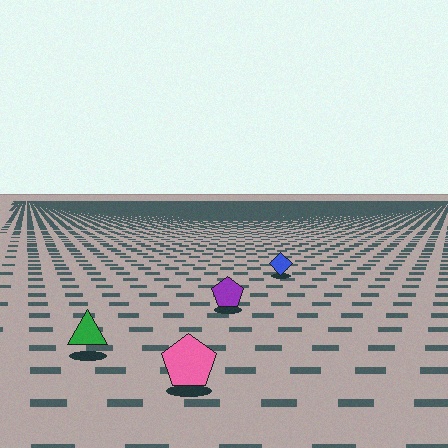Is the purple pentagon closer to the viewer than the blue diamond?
Yes. The purple pentagon is closer — you can tell from the texture gradient: the ground texture is coarser near it.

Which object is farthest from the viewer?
The blue diamond is farthest from the viewer. It appears smaller and the ground texture around it is denser.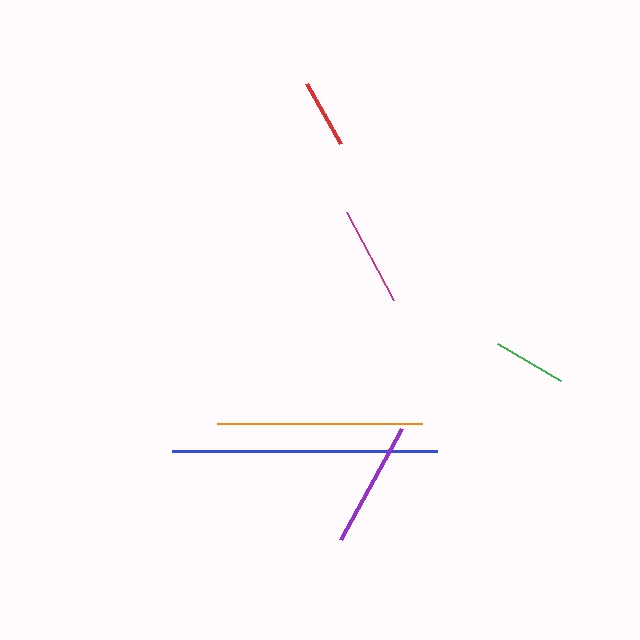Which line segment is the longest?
The blue line is the longest at approximately 266 pixels.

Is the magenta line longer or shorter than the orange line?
The orange line is longer than the magenta line.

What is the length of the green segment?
The green segment is approximately 73 pixels long.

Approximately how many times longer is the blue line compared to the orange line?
The blue line is approximately 1.3 times the length of the orange line.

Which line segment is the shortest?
The red line is the shortest at approximately 70 pixels.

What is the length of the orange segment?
The orange segment is approximately 205 pixels long.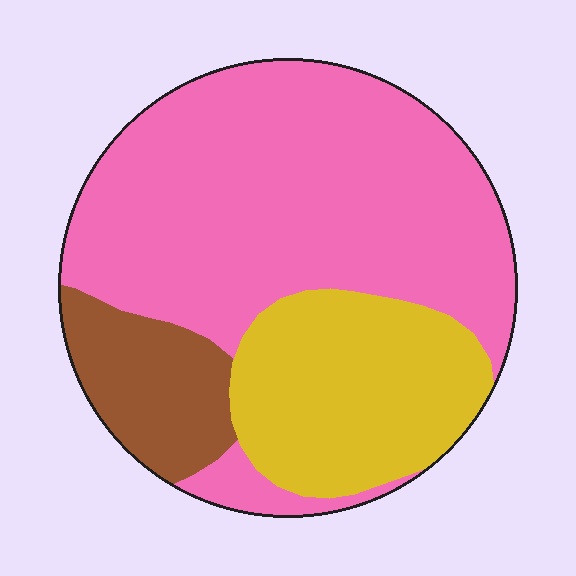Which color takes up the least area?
Brown, at roughly 15%.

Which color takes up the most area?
Pink, at roughly 60%.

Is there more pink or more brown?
Pink.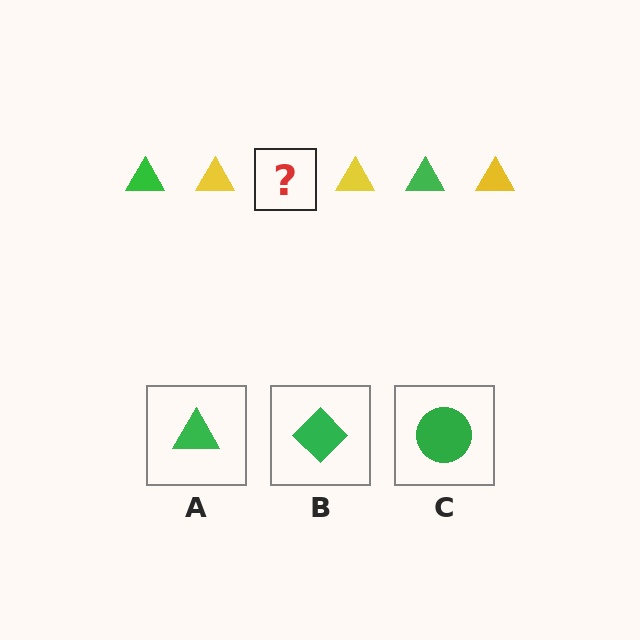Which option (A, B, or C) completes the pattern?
A.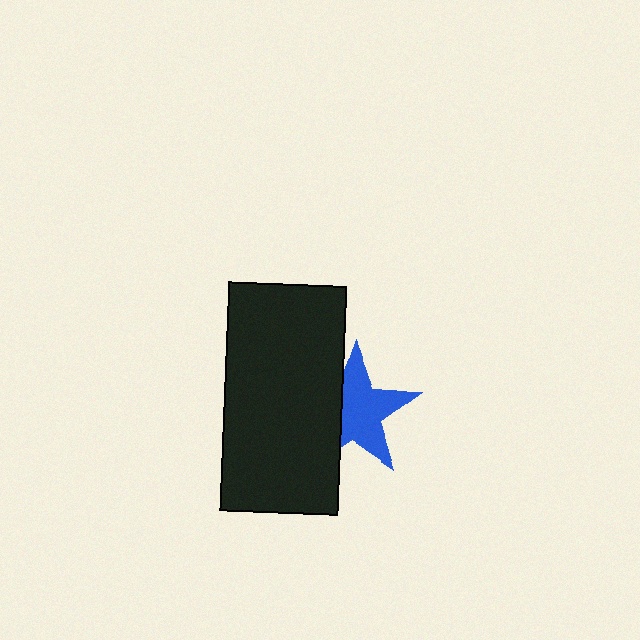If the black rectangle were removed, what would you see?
You would see the complete blue star.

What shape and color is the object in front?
The object in front is a black rectangle.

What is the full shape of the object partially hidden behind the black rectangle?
The partially hidden object is a blue star.